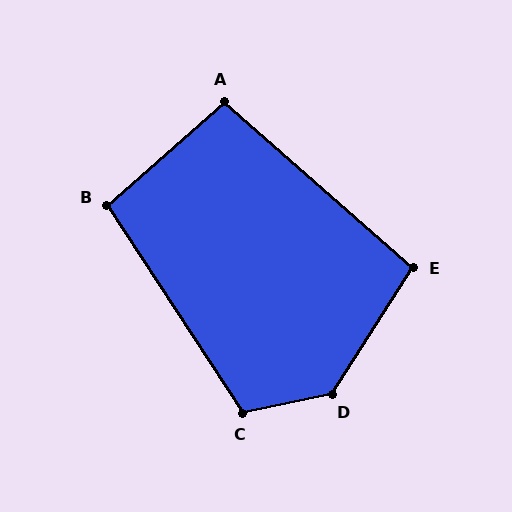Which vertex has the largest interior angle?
D, at approximately 135 degrees.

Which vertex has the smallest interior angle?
A, at approximately 97 degrees.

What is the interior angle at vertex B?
Approximately 98 degrees (obtuse).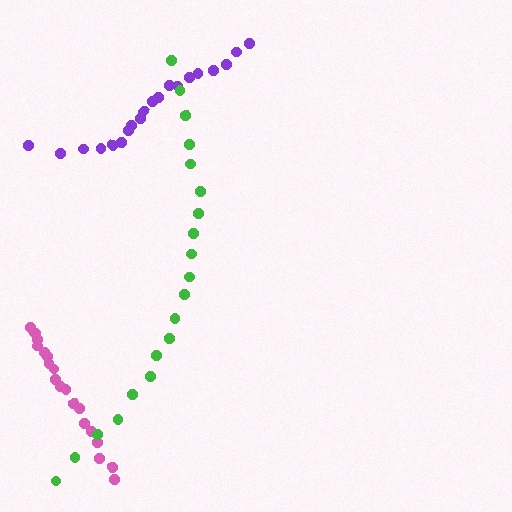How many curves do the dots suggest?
There are 3 distinct paths.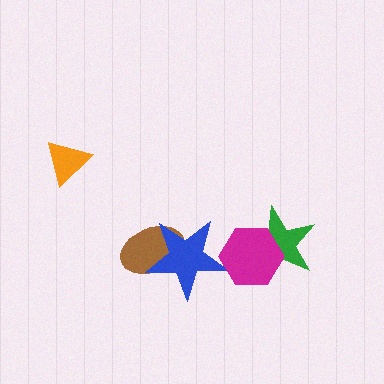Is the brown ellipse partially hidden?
Yes, it is partially covered by another shape.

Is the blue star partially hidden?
Yes, it is partially covered by another shape.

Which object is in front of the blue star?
The magenta hexagon is in front of the blue star.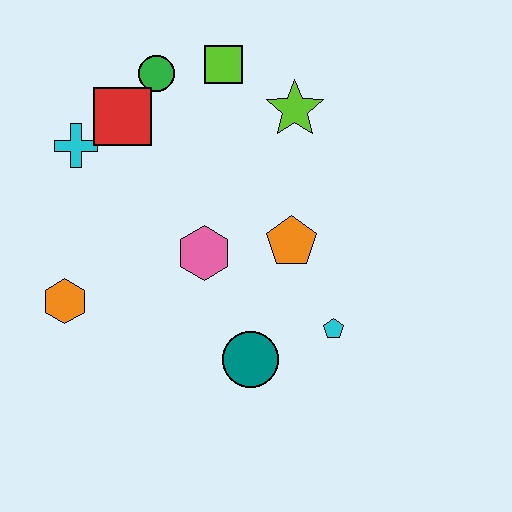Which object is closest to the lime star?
The lime square is closest to the lime star.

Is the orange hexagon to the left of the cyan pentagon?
Yes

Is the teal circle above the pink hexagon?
No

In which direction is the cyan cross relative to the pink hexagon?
The cyan cross is to the left of the pink hexagon.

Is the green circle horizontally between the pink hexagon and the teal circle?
No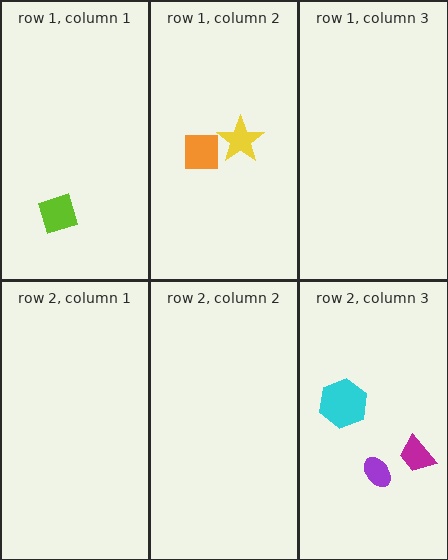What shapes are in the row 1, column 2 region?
The orange square, the yellow star.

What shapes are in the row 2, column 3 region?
The cyan hexagon, the purple ellipse, the magenta trapezoid.